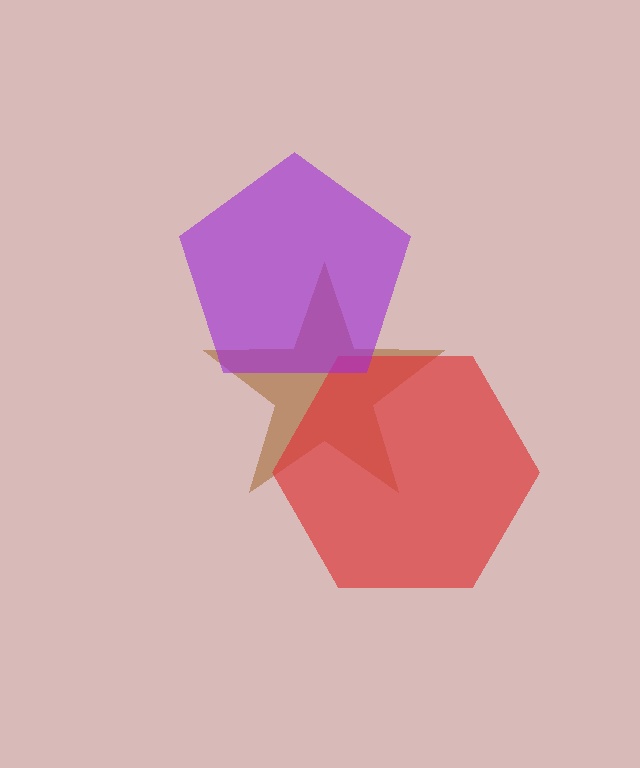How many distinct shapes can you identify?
There are 3 distinct shapes: a brown star, a red hexagon, a purple pentagon.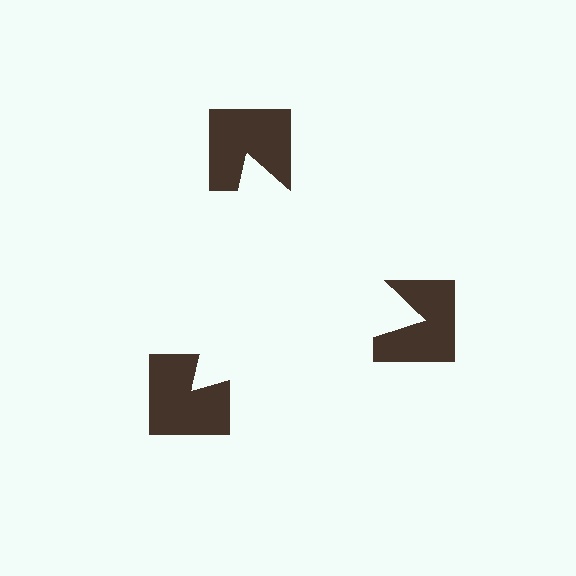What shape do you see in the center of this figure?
An illusory triangle — its edges are inferred from the aligned wedge cuts in the notched squares, not physically drawn.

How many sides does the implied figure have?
3 sides.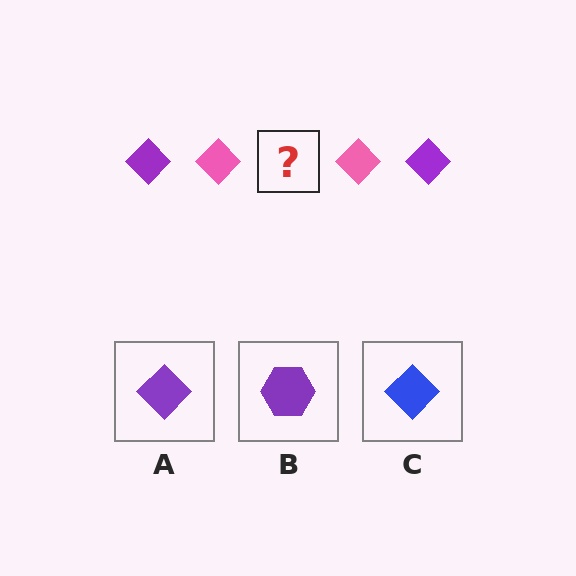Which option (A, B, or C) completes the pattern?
A.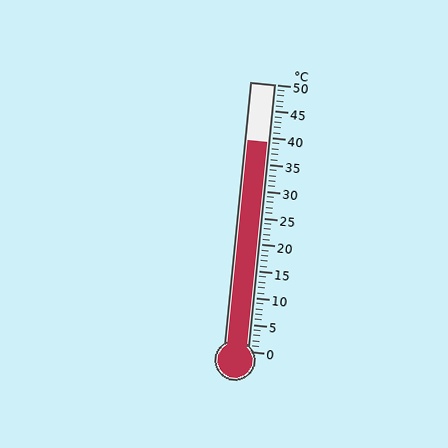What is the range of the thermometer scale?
The thermometer scale ranges from 0°C to 50°C.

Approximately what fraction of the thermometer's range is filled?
The thermometer is filled to approximately 80% of its range.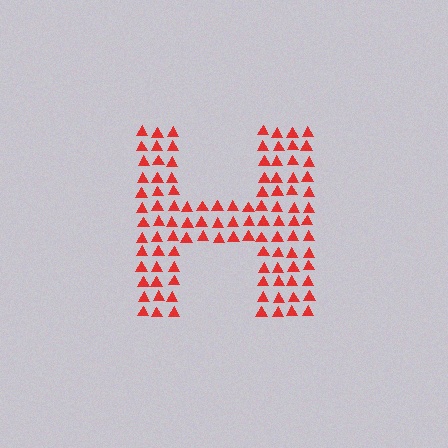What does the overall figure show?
The overall figure shows the letter H.